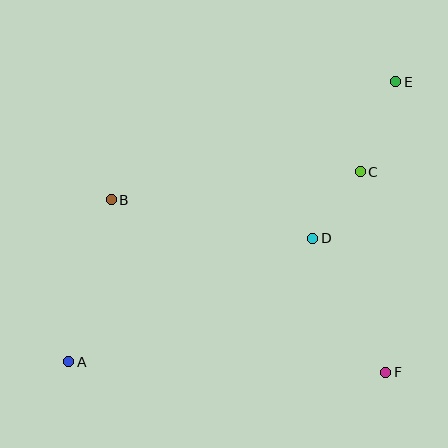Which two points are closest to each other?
Points C and D are closest to each other.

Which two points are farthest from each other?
Points A and E are farthest from each other.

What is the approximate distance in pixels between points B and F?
The distance between B and F is approximately 324 pixels.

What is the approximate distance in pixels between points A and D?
The distance between A and D is approximately 273 pixels.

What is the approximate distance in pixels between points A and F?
The distance between A and F is approximately 317 pixels.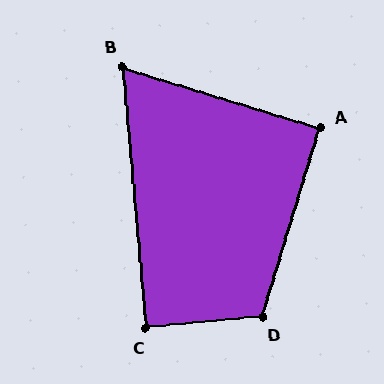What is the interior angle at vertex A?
Approximately 90 degrees (approximately right).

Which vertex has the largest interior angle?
D, at approximately 112 degrees.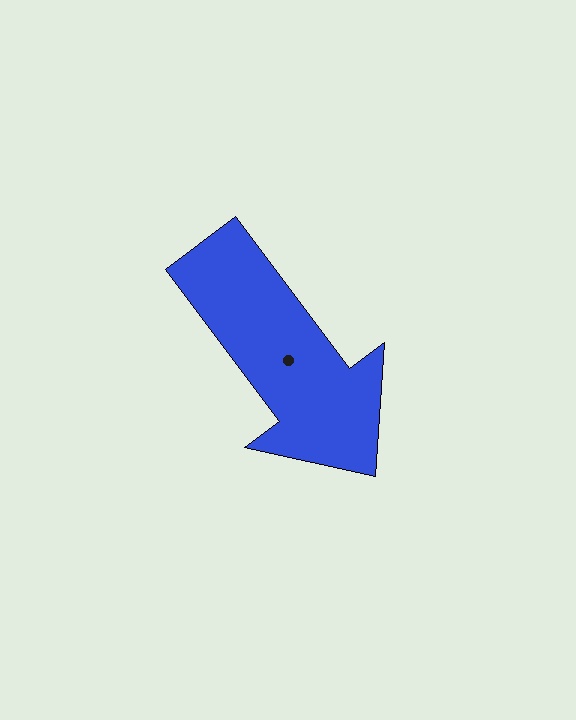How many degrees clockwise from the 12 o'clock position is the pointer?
Approximately 143 degrees.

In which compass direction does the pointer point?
Southeast.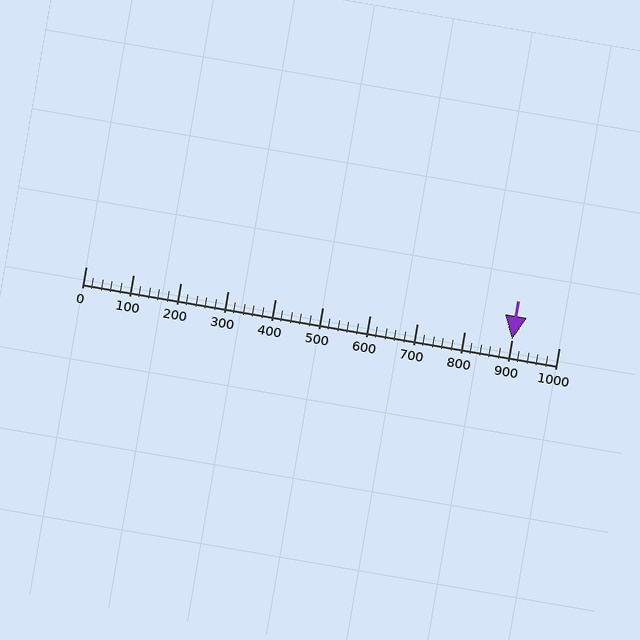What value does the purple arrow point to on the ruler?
The purple arrow points to approximately 900.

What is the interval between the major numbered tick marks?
The major tick marks are spaced 100 units apart.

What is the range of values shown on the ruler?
The ruler shows values from 0 to 1000.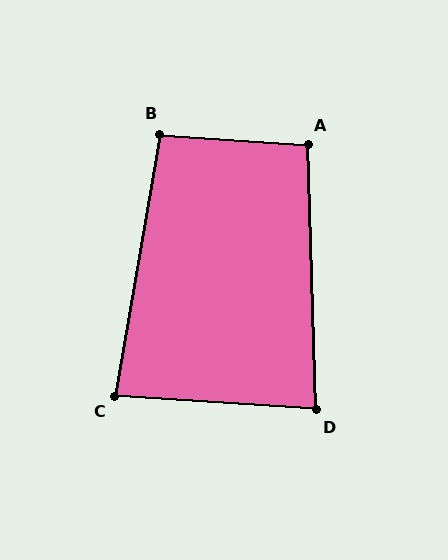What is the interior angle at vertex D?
Approximately 84 degrees (acute).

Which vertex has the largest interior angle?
A, at approximately 96 degrees.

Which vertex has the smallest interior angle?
C, at approximately 84 degrees.